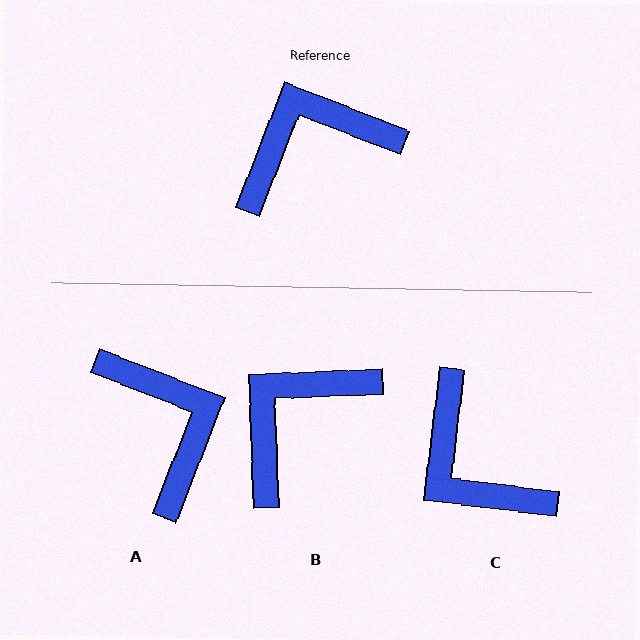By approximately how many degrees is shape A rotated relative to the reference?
Approximately 90 degrees clockwise.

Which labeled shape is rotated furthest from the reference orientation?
C, about 104 degrees away.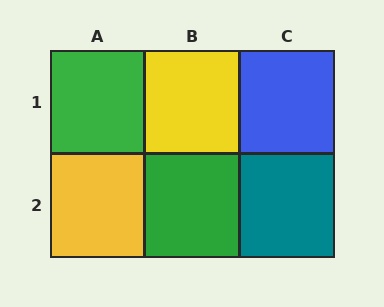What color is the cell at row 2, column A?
Yellow.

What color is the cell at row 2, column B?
Green.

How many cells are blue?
1 cell is blue.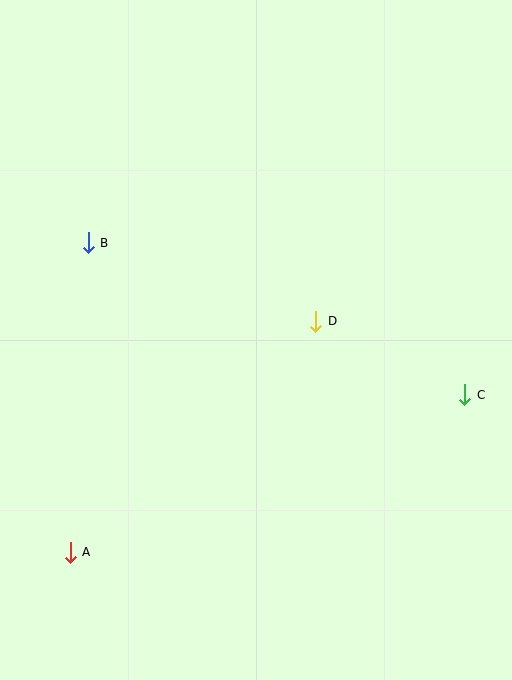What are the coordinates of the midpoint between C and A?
The midpoint between C and A is at (267, 474).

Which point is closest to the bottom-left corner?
Point A is closest to the bottom-left corner.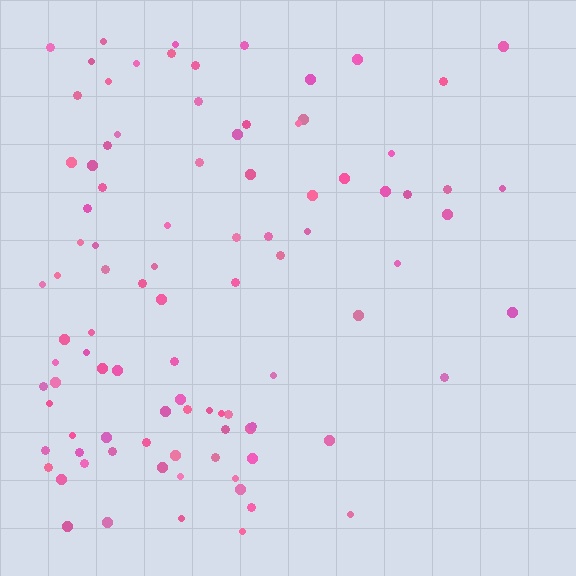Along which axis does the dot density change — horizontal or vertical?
Horizontal.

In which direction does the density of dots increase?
From right to left, with the left side densest.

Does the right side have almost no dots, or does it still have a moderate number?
Still a moderate number, just noticeably fewer than the left.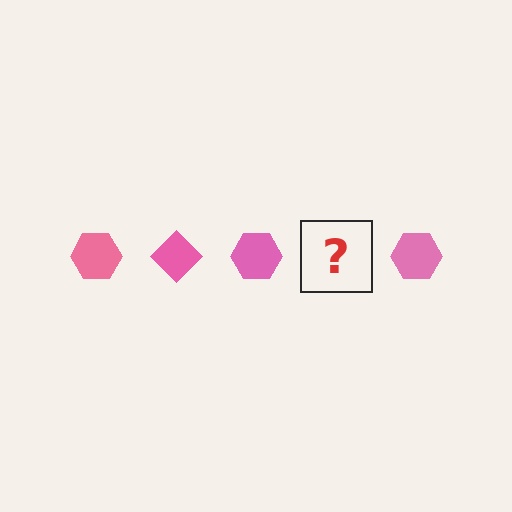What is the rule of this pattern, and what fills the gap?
The rule is that the pattern cycles through hexagon, diamond shapes in pink. The gap should be filled with a pink diamond.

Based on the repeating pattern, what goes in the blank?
The blank should be a pink diamond.